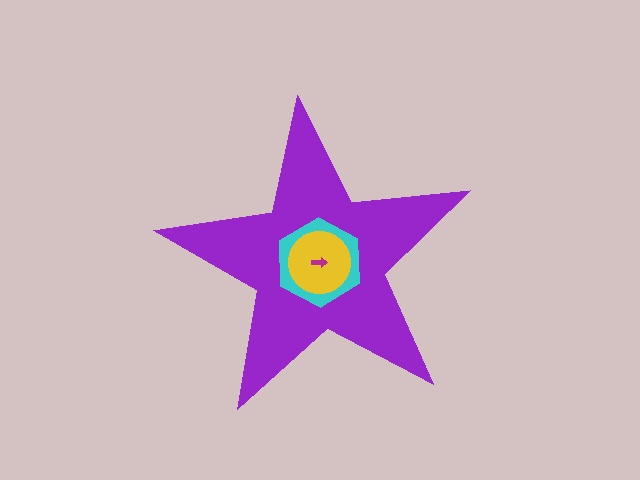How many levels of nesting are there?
4.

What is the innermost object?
The magenta arrow.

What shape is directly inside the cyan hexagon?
The yellow circle.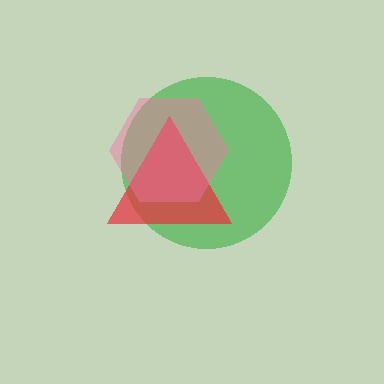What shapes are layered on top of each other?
The layered shapes are: a green circle, a red triangle, a pink hexagon.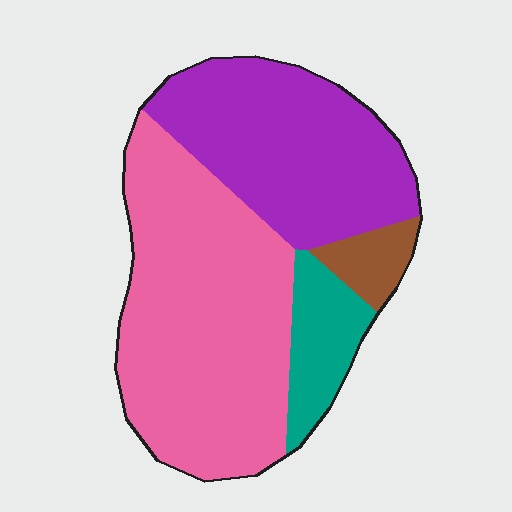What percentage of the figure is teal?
Teal covers 11% of the figure.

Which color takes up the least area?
Brown, at roughly 5%.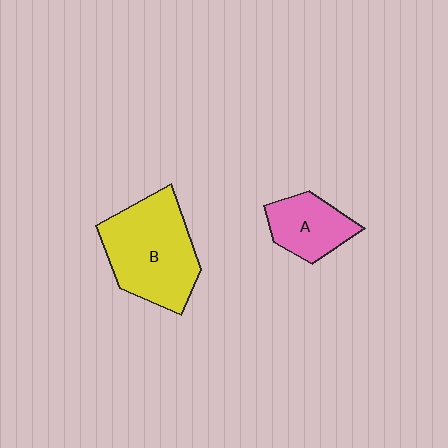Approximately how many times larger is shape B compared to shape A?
Approximately 1.9 times.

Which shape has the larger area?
Shape B (yellow).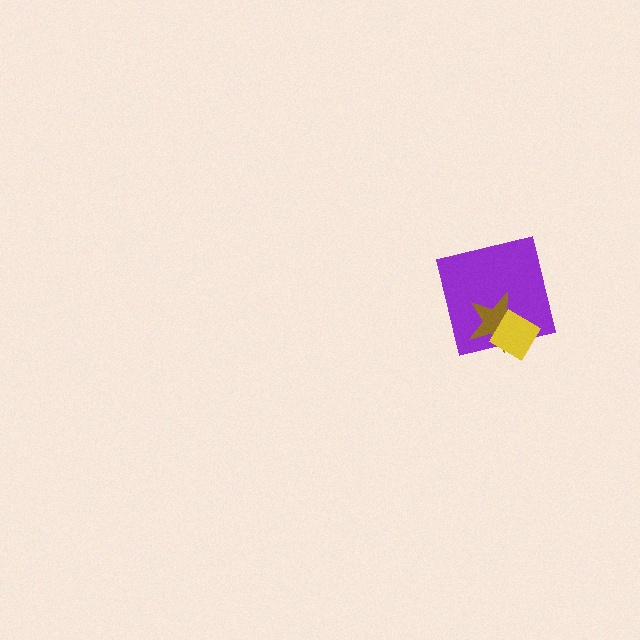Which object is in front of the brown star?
The yellow diamond is in front of the brown star.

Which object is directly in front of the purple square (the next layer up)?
The brown star is directly in front of the purple square.